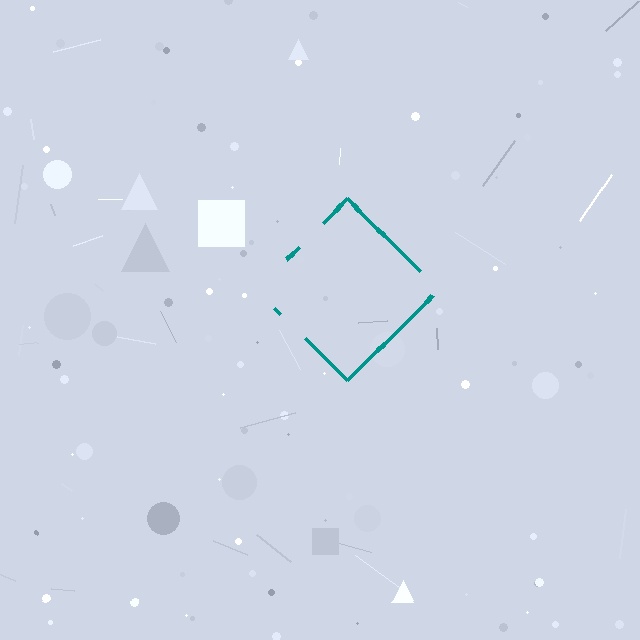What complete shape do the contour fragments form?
The contour fragments form a diamond.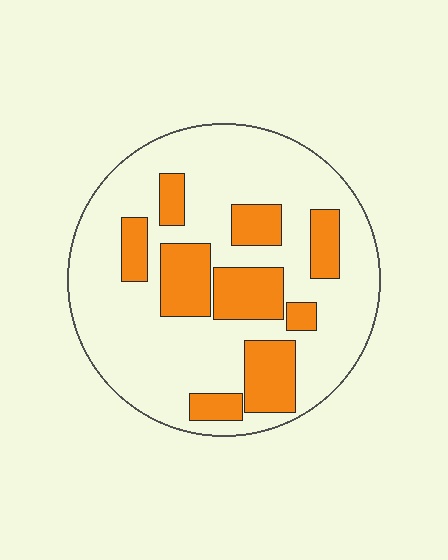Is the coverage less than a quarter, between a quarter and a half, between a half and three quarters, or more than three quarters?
Between a quarter and a half.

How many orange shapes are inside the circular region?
9.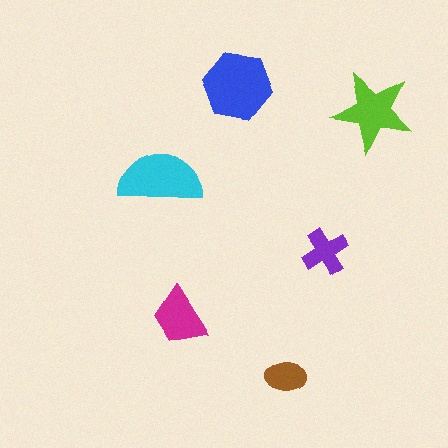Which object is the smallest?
The brown ellipse.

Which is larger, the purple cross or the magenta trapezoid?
The magenta trapezoid.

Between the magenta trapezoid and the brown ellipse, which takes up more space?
The magenta trapezoid.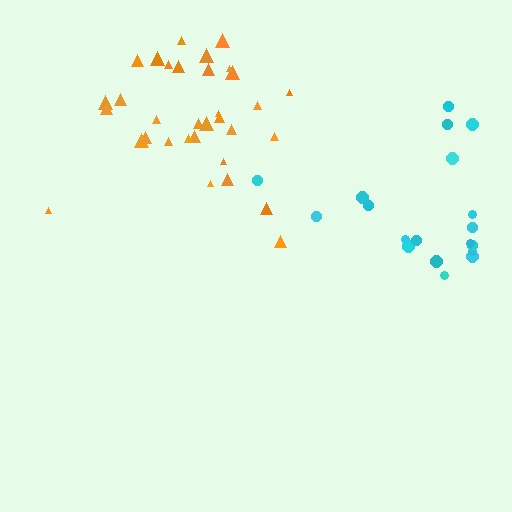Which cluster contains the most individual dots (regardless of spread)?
Orange (33).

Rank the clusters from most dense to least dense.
orange, cyan.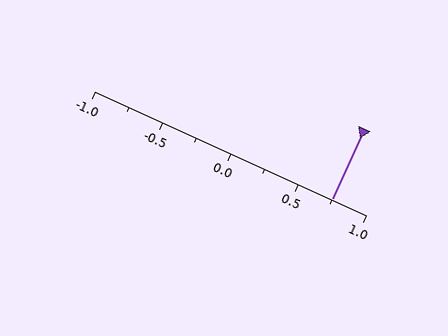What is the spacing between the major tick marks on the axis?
The major ticks are spaced 0.5 apart.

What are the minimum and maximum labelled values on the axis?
The axis runs from -1.0 to 1.0.